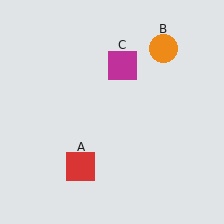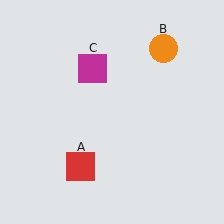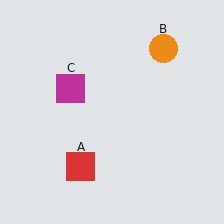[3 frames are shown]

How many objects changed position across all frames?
1 object changed position: magenta square (object C).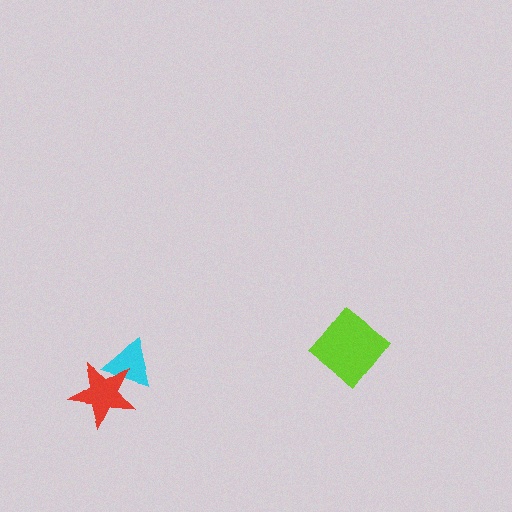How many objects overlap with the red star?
1 object overlaps with the red star.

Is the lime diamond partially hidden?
No, no other shape covers it.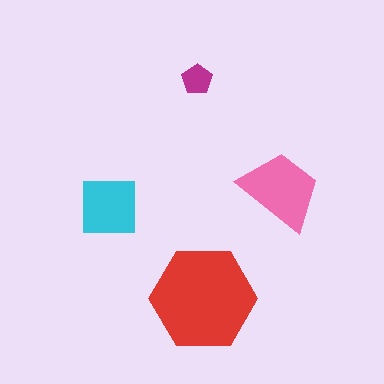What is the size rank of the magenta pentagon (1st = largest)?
4th.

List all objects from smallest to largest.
The magenta pentagon, the cyan square, the pink trapezoid, the red hexagon.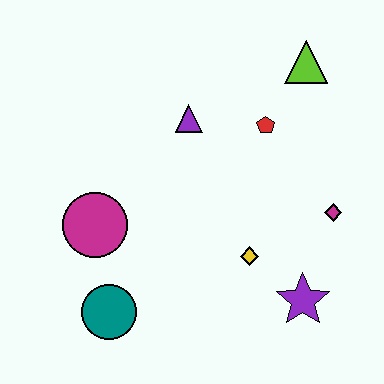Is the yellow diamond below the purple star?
No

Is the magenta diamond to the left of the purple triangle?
No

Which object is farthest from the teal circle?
The lime triangle is farthest from the teal circle.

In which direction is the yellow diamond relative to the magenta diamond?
The yellow diamond is to the left of the magenta diamond.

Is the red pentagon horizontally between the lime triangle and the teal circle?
Yes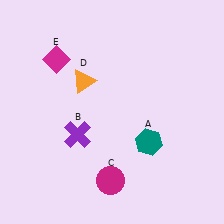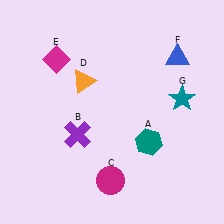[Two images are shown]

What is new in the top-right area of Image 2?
A teal star (G) was added in the top-right area of Image 2.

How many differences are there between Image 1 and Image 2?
There are 2 differences between the two images.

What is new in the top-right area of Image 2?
A blue triangle (F) was added in the top-right area of Image 2.